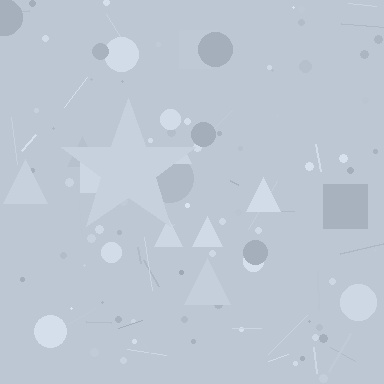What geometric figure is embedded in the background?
A star is embedded in the background.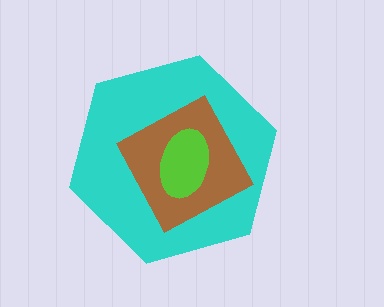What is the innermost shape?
The lime ellipse.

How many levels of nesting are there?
3.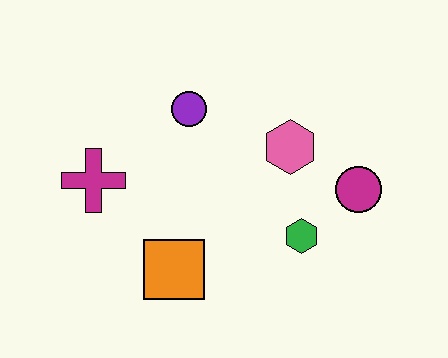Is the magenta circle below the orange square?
No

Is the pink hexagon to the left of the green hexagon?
Yes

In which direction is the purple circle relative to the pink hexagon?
The purple circle is to the left of the pink hexagon.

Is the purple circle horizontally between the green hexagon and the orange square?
Yes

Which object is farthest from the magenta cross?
The magenta circle is farthest from the magenta cross.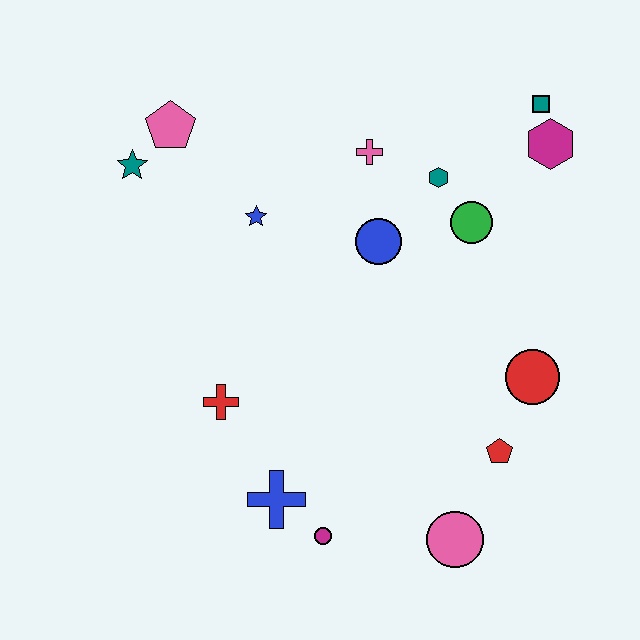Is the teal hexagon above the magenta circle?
Yes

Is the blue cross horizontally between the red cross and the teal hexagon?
Yes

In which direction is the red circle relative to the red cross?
The red circle is to the right of the red cross.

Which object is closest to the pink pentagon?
The teal star is closest to the pink pentagon.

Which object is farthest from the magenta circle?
The teal square is farthest from the magenta circle.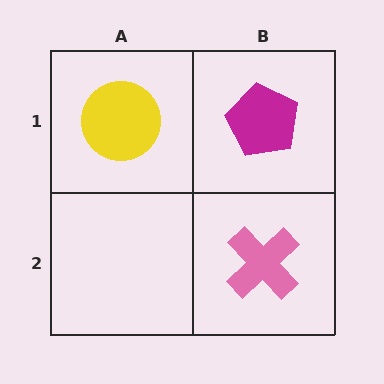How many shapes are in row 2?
1 shape.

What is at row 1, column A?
A yellow circle.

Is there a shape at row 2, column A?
No, that cell is empty.